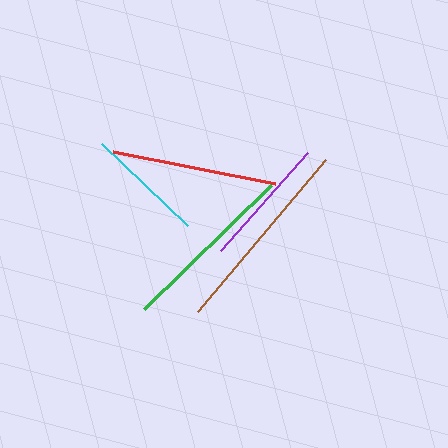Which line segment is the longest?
The brown line is the longest at approximately 198 pixels.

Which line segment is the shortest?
The cyan line is the shortest at approximately 119 pixels.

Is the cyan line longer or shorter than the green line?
The green line is longer than the cyan line.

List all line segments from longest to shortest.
From longest to shortest: brown, green, red, purple, cyan.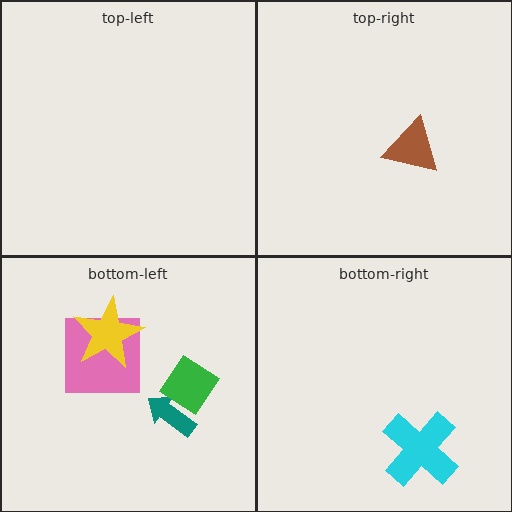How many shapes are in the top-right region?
1.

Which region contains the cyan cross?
The bottom-right region.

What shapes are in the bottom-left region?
The pink square, the teal arrow, the green diamond, the yellow star.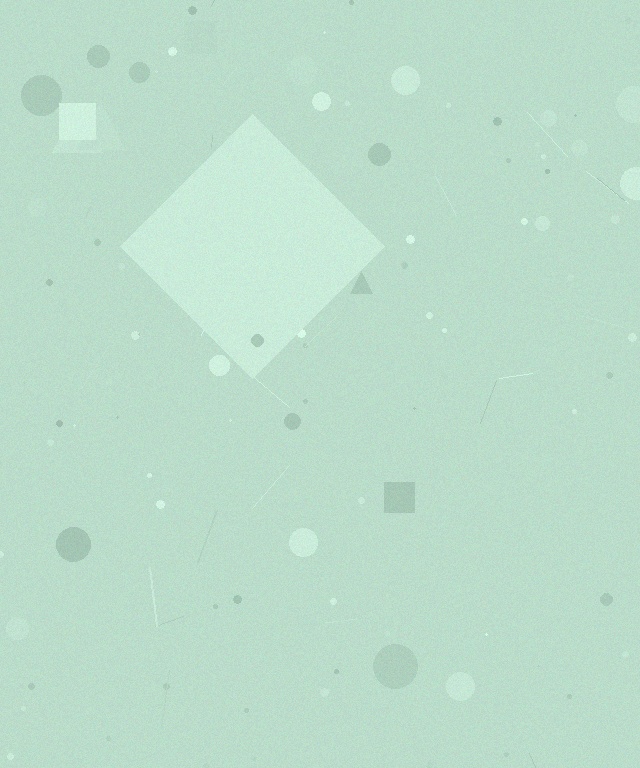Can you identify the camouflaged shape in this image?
The camouflaged shape is a diamond.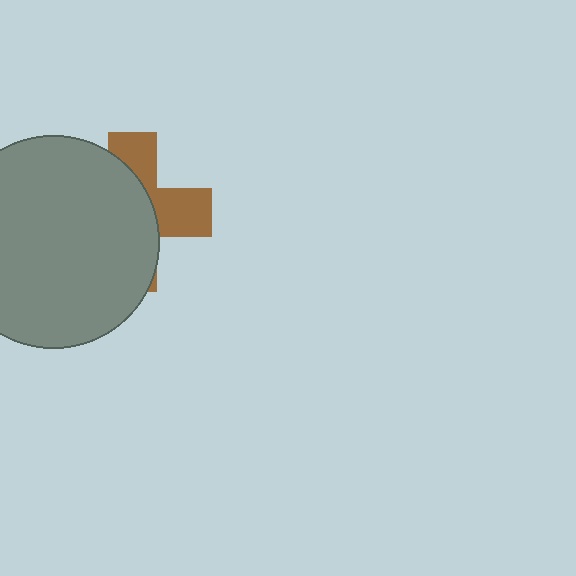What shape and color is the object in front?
The object in front is a gray circle.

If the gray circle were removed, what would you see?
You would see the complete brown cross.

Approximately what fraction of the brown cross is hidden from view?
Roughly 64% of the brown cross is hidden behind the gray circle.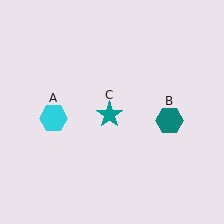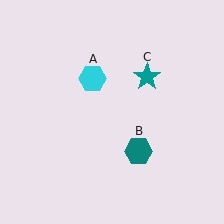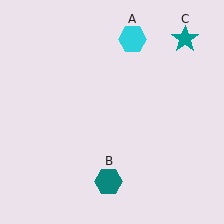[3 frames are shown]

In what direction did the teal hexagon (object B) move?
The teal hexagon (object B) moved down and to the left.